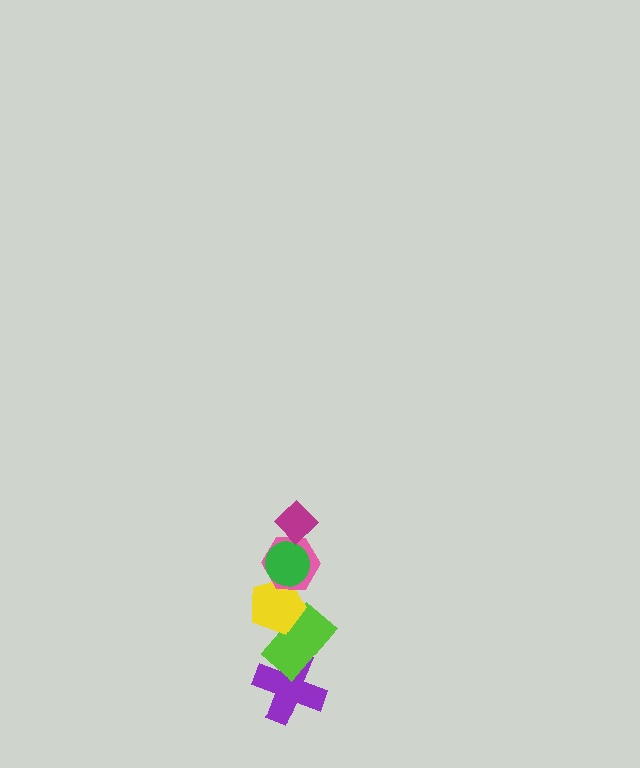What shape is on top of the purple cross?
The lime rectangle is on top of the purple cross.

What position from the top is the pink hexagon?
The pink hexagon is 3rd from the top.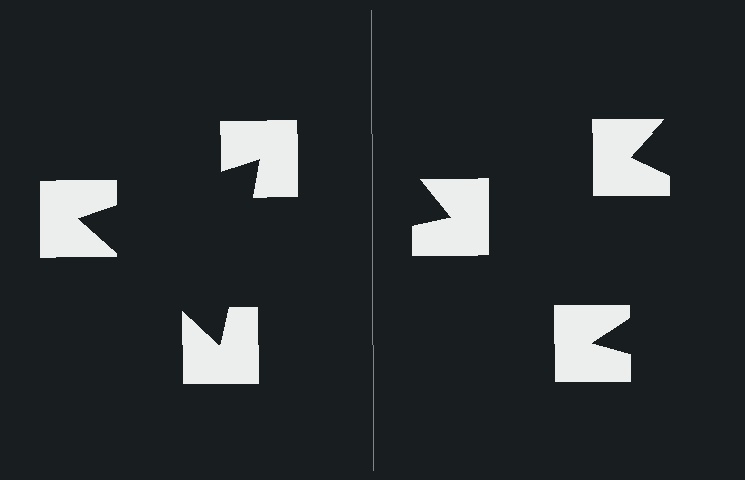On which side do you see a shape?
An illusory triangle appears on the left side. On the right side the wedge cuts are rotated, so no coherent shape forms.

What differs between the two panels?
The notched squares are positioned identically on both sides; only the wedge orientations differ. On the left they align to a triangle; on the right they are misaligned.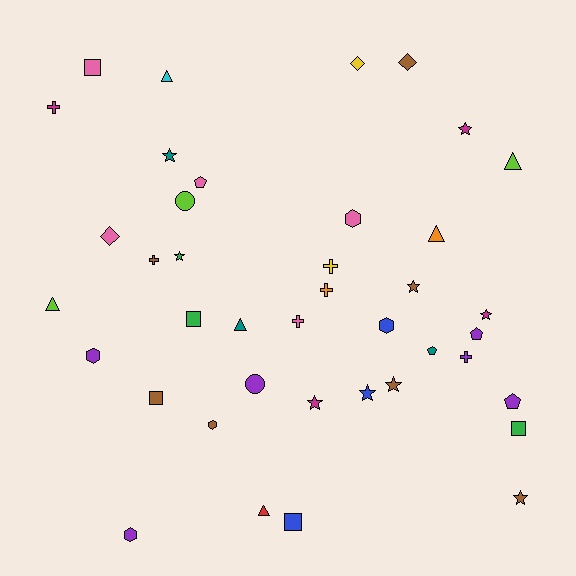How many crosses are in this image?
There are 6 crosses.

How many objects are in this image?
There are 40 objects.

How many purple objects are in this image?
There are 6 purple objects.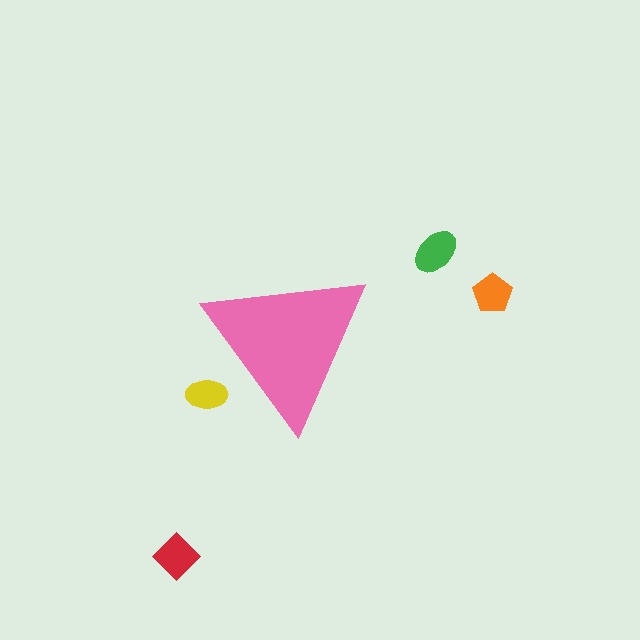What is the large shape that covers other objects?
A pink triangle.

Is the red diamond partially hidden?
No, the red diamond is fully visible.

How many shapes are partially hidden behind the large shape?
1 shape is partially hidden.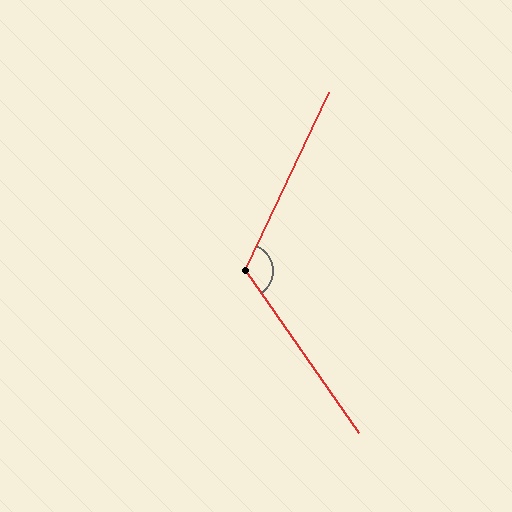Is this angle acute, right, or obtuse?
It is obtuse.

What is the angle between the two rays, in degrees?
Approximately 120 degrees.